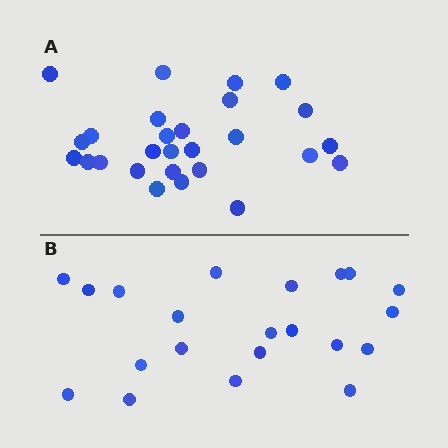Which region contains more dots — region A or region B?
Region A (the top region) has more dots.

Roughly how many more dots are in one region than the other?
Region A has about 6 more dots than region B.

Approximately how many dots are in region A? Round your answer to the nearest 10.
About 30 dots. (The exact count is 27, which rounds to 30.)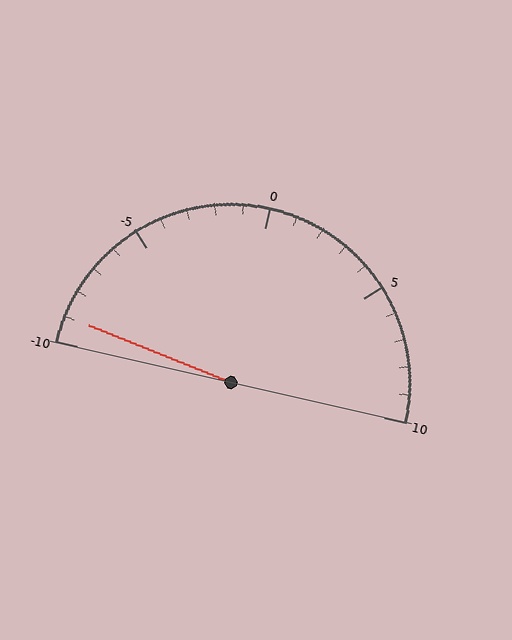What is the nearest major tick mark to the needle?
The nearest major tick mark is -10.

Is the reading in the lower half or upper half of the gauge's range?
The reading is in the lower half of the range (-10 to 10).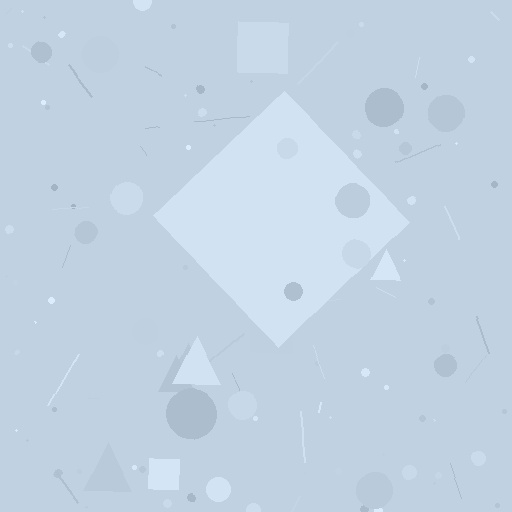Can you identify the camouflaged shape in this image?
The camouflaged shape is a diamond.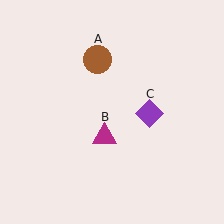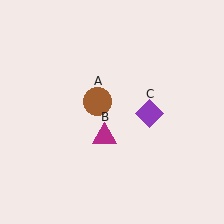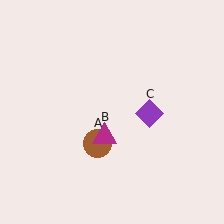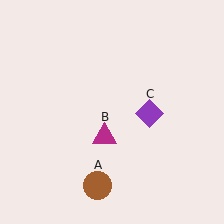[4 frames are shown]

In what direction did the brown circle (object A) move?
The brown circle (object A) moved down.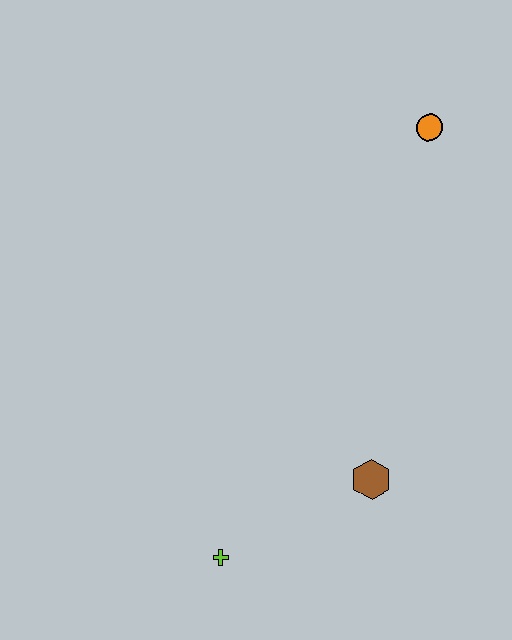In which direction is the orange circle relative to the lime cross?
The orange circle is above the lime cross.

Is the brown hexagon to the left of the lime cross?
No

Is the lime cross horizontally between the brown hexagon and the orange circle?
No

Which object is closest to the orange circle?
The brown hexagon is closest to the orange circle.